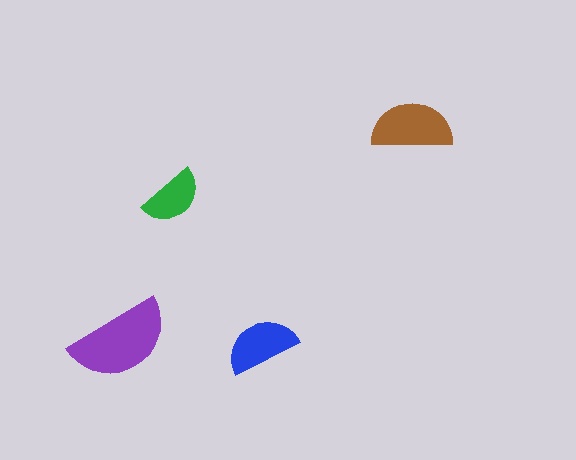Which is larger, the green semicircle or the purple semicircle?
The purple one.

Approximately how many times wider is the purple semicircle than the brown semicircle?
About 1.5 times wider.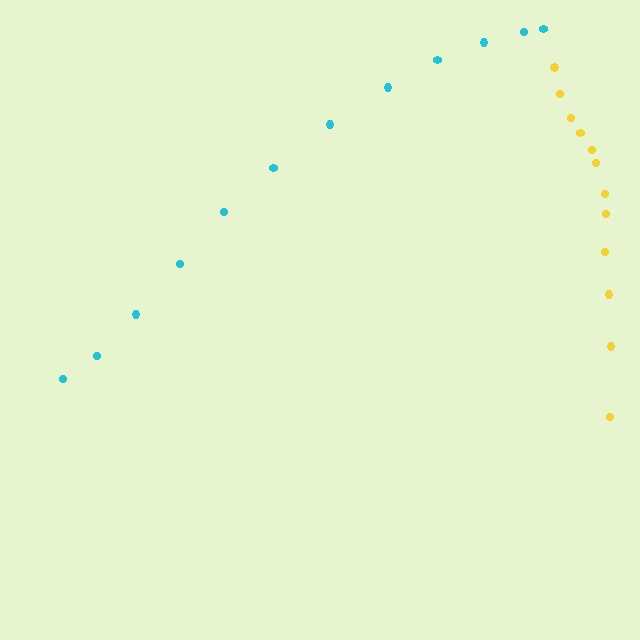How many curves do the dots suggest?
There are 2 distinct paths.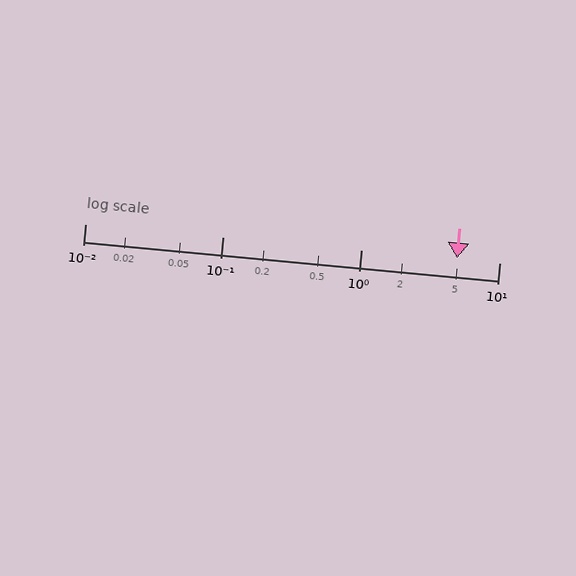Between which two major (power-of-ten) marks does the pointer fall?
The pointer is between 1 and 10.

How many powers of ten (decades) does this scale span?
The scale spans 3 decades, from 0.01 to 10.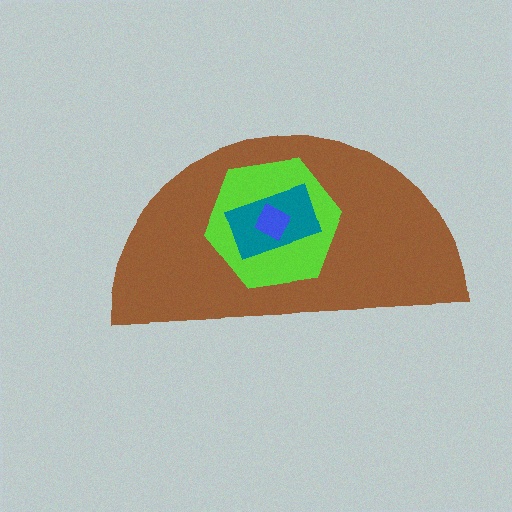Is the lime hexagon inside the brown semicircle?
Yes.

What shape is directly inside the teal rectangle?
The blue diamond.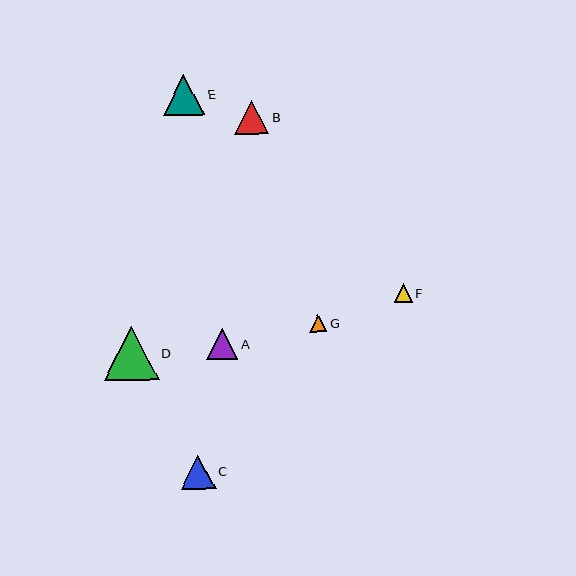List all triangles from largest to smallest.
From largest to smallest: D, E, C, B, A, F, G.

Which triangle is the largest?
Triangle D is the largest with a size of approximately 54 pixels.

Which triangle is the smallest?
Triangle G is the smallest with a size of approximately 17 pixels.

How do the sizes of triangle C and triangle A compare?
Triangle C and triangle A are approximately the same size.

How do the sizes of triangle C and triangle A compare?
Triangle C and triangle A are approximately the same size.